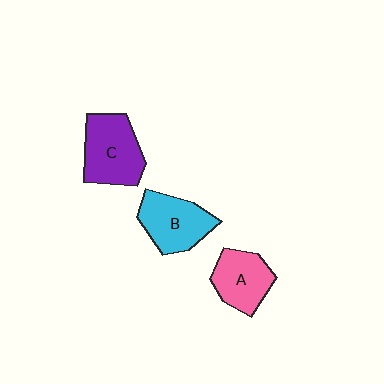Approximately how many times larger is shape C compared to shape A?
Approximately 1.3 times.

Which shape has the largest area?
Shape C (purple).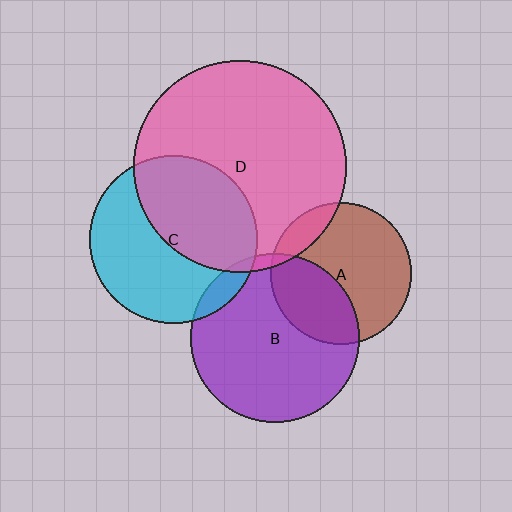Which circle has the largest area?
Circle D (pink).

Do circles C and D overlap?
Yes.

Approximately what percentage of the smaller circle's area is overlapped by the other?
Approximately 45%.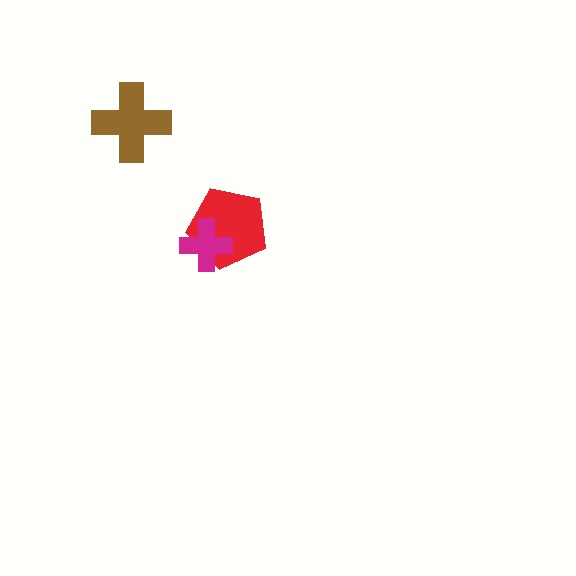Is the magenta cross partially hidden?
No, no other shape covers it.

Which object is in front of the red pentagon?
The magenta cross is in front of the red pentagon.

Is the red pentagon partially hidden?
Yes, it is partially covered by another shape.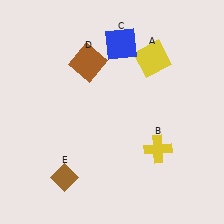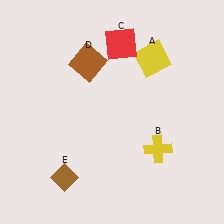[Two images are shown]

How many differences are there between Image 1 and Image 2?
There is 1 difference between the two images.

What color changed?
The square (C) changed from blue in Image 1 to red in Image 2.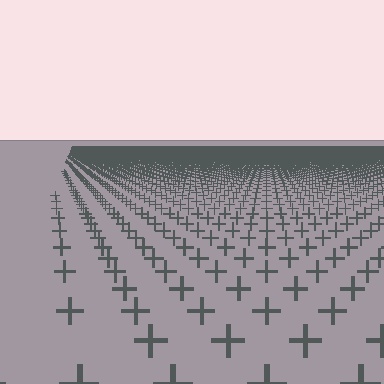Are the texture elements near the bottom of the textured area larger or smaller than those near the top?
Larger. Near the bottom, elements are closer to the viewer and appear at a bigger on-screen size.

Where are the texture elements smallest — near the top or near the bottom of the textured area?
Near the top.